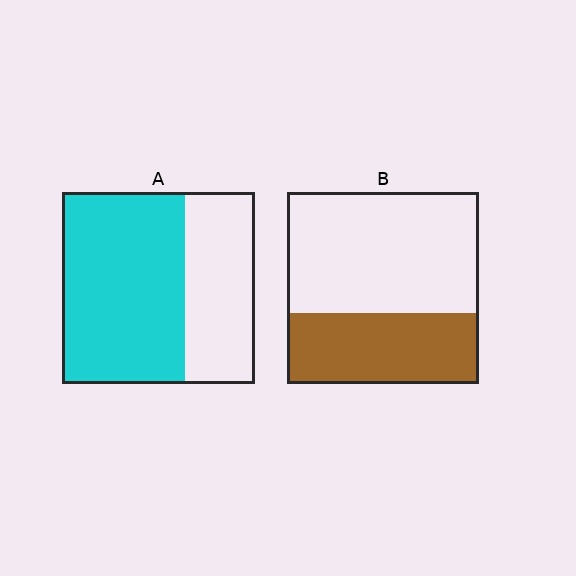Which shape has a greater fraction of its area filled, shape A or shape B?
Shape A.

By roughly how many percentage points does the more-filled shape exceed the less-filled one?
By roughly 25 percentage points (A over B).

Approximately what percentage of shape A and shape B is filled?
A is approximately 65% and B is approximately 35%.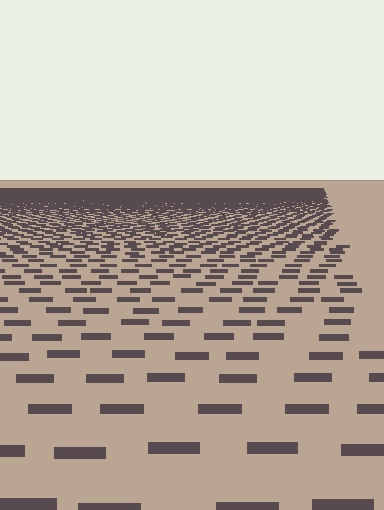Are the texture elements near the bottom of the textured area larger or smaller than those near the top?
Larger. Near the bottom, elements are closer to the viewer and appear at a bigger on-screen size.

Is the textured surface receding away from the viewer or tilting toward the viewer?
The surface is receding away from the viewer. Texture elements get smaller and denser toward the top.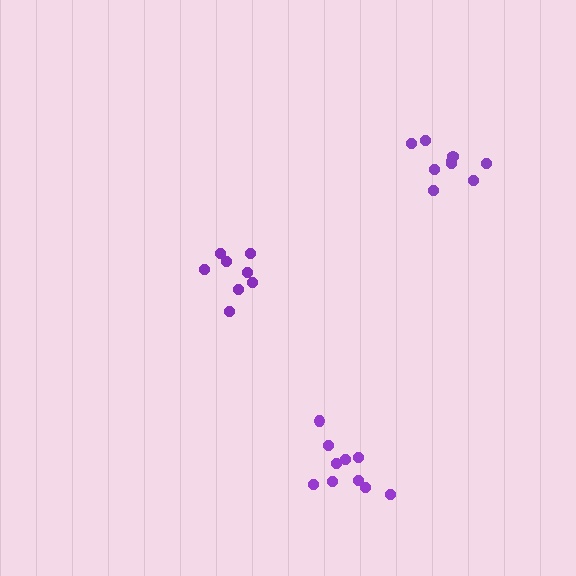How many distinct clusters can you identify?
There are 3 distinct clusters.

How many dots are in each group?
Group 1: 10 dots, Group 2: 8 dots, Group 3: 9 dots (27 total).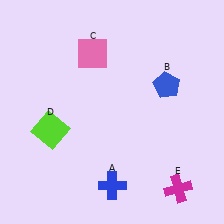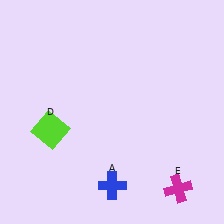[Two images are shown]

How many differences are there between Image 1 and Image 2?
There are 2 differences between the two images.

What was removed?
The pink square (C), the blue pentagon (B) were removed in Image 2.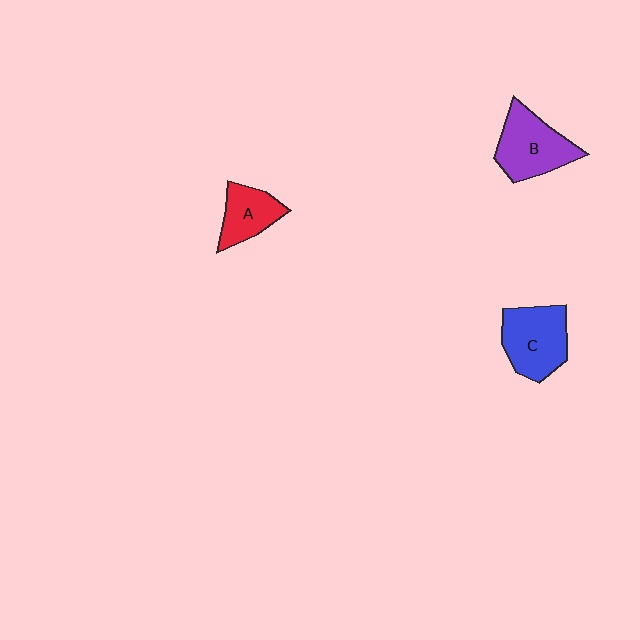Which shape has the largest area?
Shape C (blue).